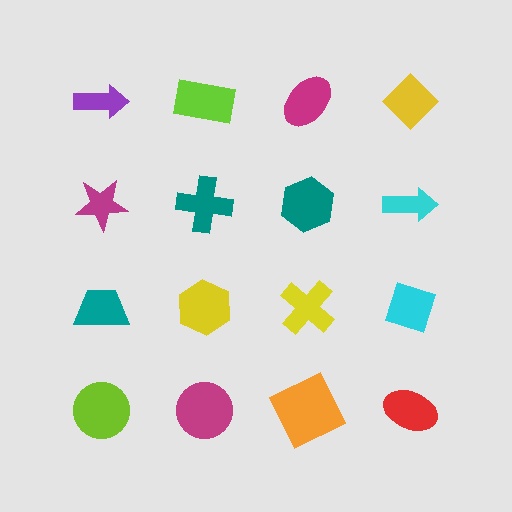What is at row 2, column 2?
A teal cross.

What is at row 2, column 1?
A magenta star.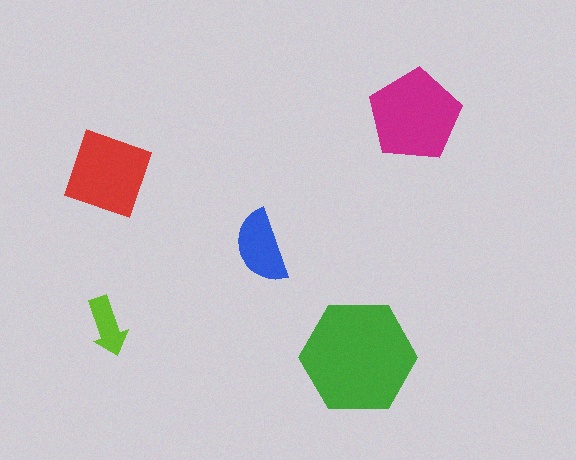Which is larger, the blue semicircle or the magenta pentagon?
The magenta pentagon.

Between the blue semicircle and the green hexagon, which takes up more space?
The green hexagon.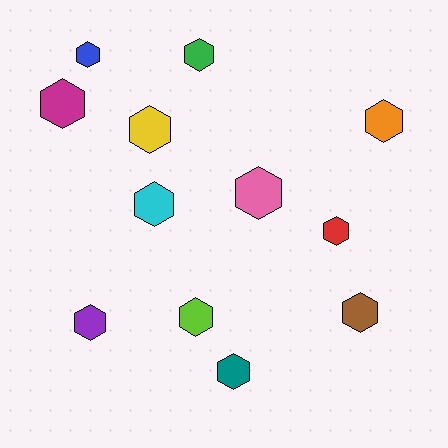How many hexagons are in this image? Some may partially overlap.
There are 12 hexagons.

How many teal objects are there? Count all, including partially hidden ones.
There is 1 teal object.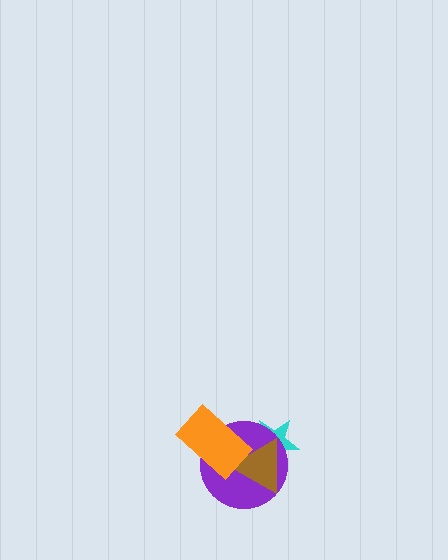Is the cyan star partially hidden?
Yes, it is partially covered by another shape.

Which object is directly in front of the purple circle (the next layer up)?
The brown triangle is directly in front of the purple circle.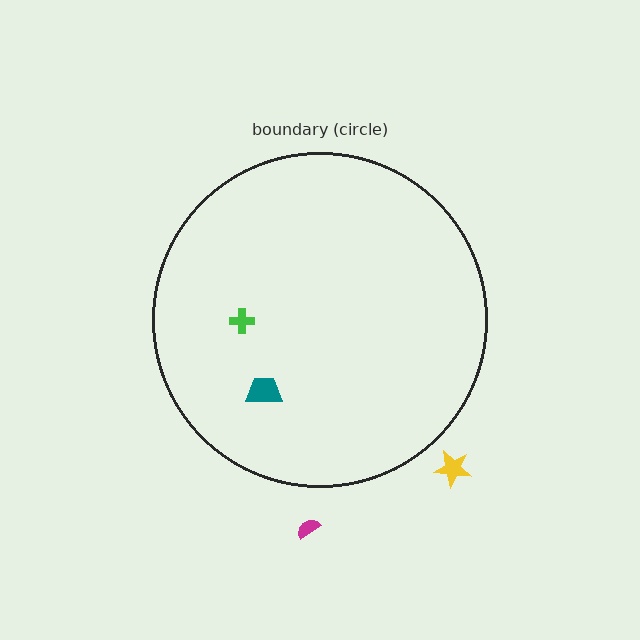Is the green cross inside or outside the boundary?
Inside.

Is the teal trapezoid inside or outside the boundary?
Inside.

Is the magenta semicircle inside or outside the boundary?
Outside.